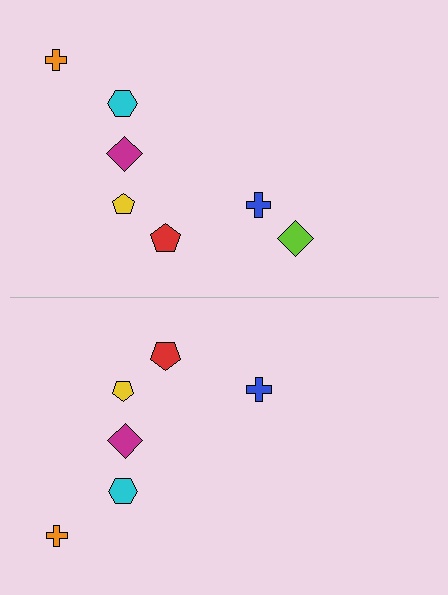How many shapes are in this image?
There are 13 shapes in this image.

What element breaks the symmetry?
A lime diamond is missing from the bottom side.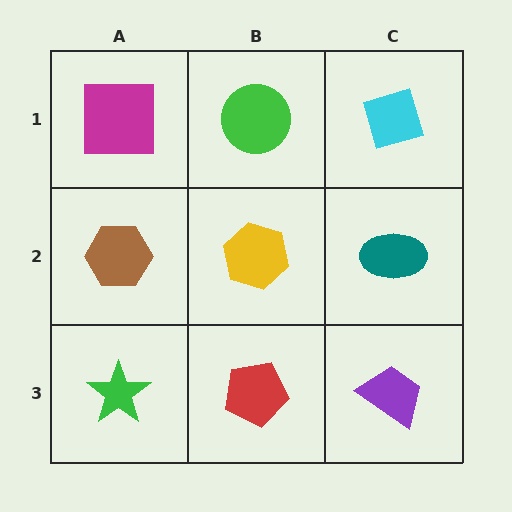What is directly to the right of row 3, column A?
A red pentagon.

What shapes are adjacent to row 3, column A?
A brown hexagon (row 2, column A), a red pentagon (row 3, column B).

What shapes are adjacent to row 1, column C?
A teal ellipse (row 2, column C), a green circle (row 1, column B).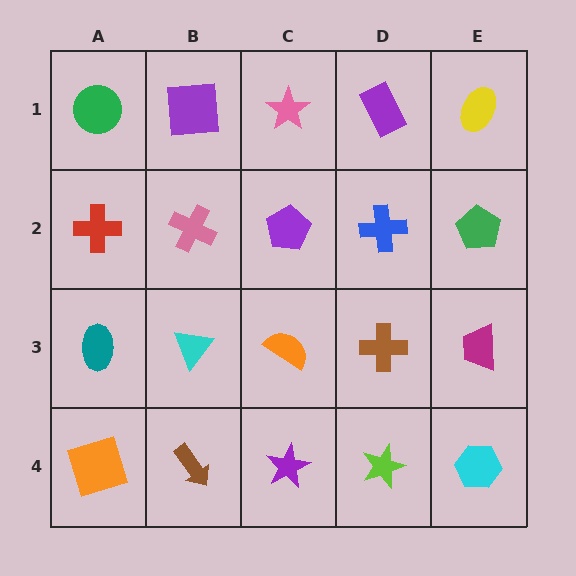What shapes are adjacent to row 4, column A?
A teal ellipse (row 3, column A), a brown arrow (row 4, column B).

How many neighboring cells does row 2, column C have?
4.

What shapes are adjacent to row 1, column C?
A purple pentagon (row 2, column C), a purple square (row 1, column B), a purple rectangle (row 1, column D).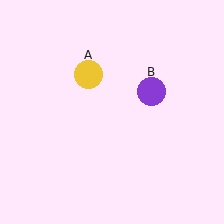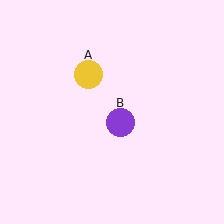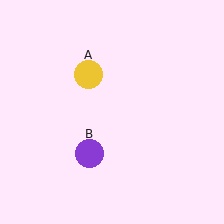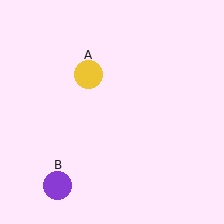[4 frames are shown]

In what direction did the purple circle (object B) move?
The purple circle (object B) moved down and to the left.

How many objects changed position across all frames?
1 object changed position: purple circle (object B).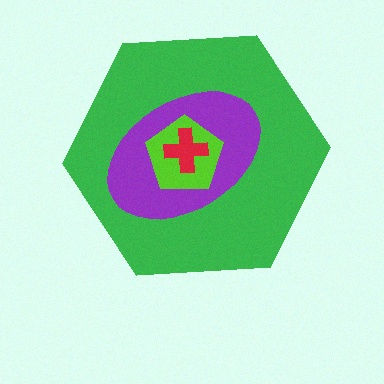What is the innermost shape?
The red cross.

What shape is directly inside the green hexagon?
The purple ellipse.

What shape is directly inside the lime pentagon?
The red cross.